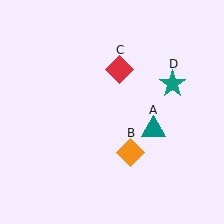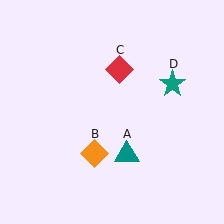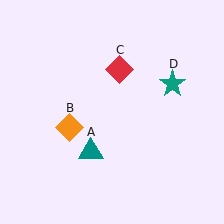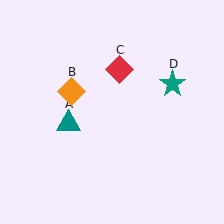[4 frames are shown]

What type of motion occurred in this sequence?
The teal triangle (object A), orange diamond (object B) rotated clockwise around the center of the scene.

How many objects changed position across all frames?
2 objects changed position: teal triangle (object A), orange diamond (object B).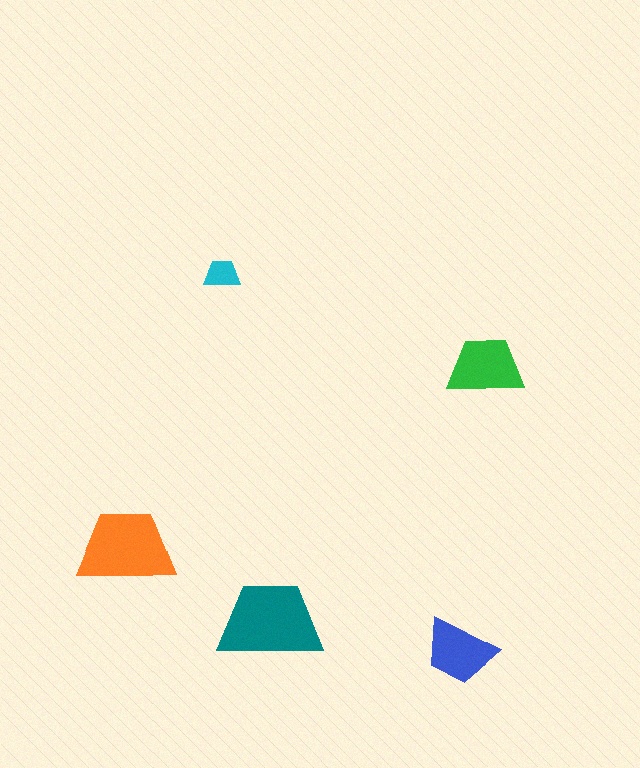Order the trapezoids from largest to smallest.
the teal one, the orange one, the green one, the blue one, the cyan one.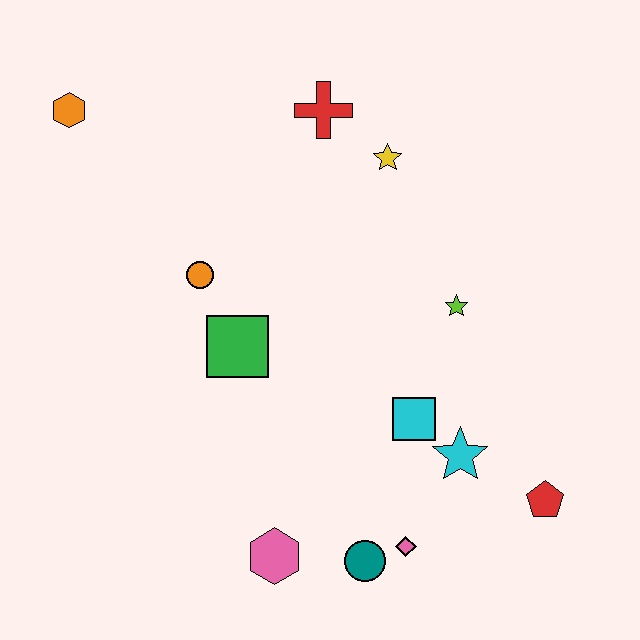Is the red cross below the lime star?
No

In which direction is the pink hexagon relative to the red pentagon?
The pink hexagon is to the left of the red pentagon.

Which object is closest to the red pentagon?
The cyan star is closest to the red pentagon.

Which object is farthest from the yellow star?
The pink hexagon is farthest from the yellow star.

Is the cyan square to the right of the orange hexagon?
Yes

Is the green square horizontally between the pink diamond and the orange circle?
Yes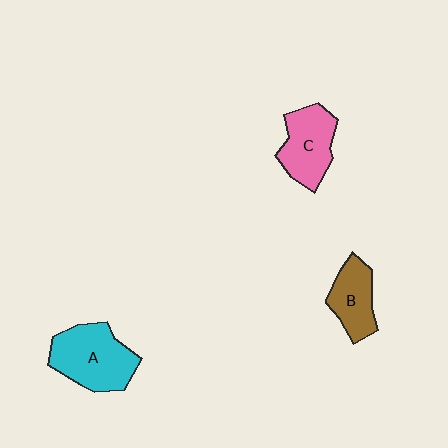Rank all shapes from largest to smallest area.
From largest to smallest: A (cyan), C (pink), B (brown).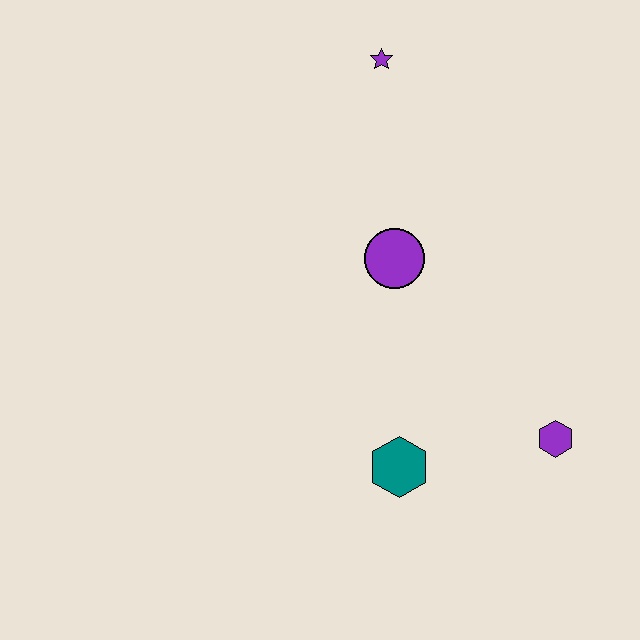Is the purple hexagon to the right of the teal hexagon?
Yes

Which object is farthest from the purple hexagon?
The purple star is farthest from the purple hexagon.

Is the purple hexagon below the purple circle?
Yes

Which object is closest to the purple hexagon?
The teal hexagon is closest to the purple hexagon.